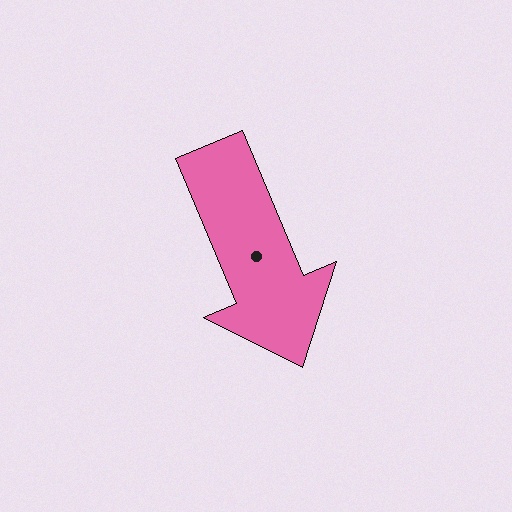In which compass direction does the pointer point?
Southeast.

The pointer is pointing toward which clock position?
Roughly 5 o'clock.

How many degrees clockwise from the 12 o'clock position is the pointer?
Approximately 157 degrees.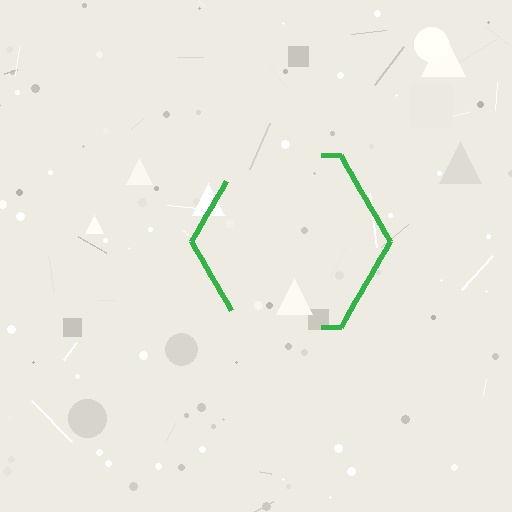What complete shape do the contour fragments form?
The contour fragments form a hexagon.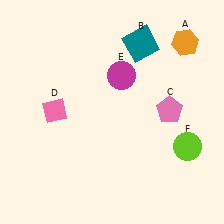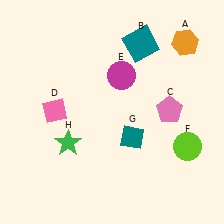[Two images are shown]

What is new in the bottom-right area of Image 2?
A teal diamond (G) was added in the bottom-right area of Image 2.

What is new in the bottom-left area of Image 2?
A green star (H) was added in the bottom-left area of Image 2.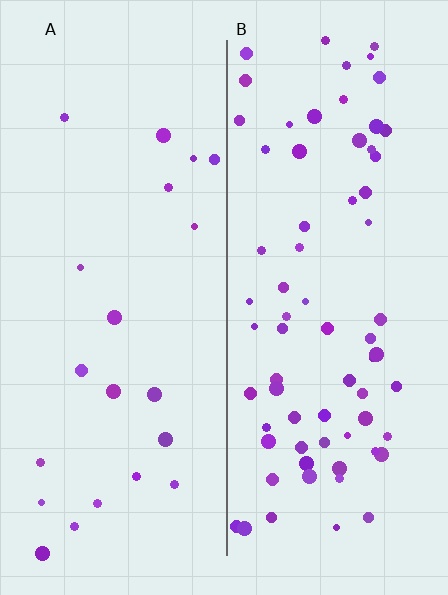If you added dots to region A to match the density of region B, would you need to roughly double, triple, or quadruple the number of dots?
Approximately triple.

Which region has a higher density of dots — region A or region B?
B (the right).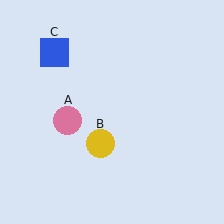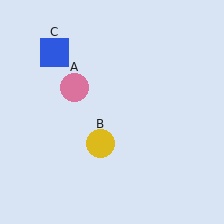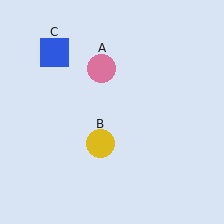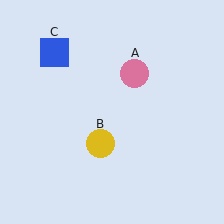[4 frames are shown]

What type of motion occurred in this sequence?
The pink circle (object A) rotated clockwise around the center of the scene.